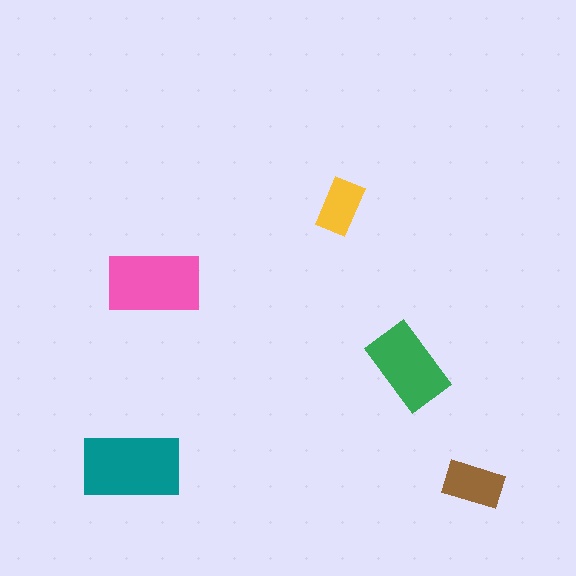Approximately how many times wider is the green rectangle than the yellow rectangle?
About 1.5 times wider.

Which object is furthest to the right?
The brown rectangle is rightmost.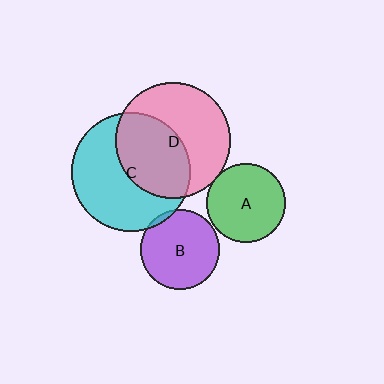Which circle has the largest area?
Circle C (cyan).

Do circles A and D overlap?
Yes.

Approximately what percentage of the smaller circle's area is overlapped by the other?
Approximately 5%.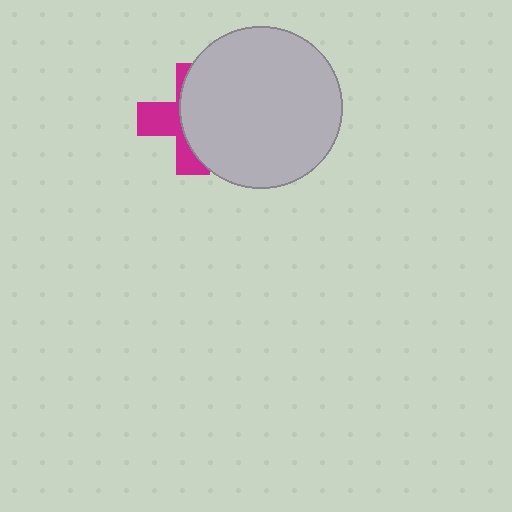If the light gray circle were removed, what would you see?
You would see the complete magenta cross.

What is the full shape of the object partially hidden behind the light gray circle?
The partially hidden object is a magenta cross.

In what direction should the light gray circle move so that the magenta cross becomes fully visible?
The light gray circle should move right. That is the shortest direction to clear the overlap and leave the magenta cross fully visible.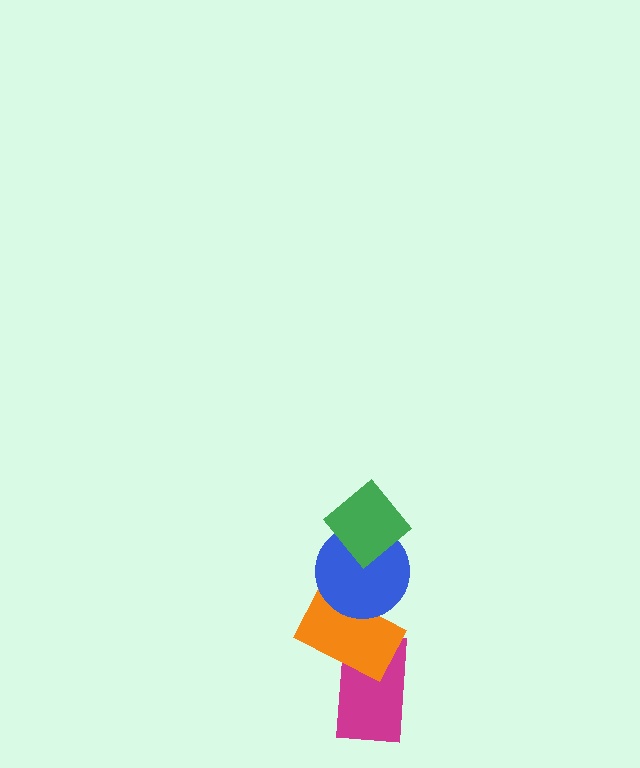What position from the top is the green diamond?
The green diamond is 1st from the top.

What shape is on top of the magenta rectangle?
The orange rectangle is on top of the magenta rectangle.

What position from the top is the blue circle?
The blue circle is 2nd from the top.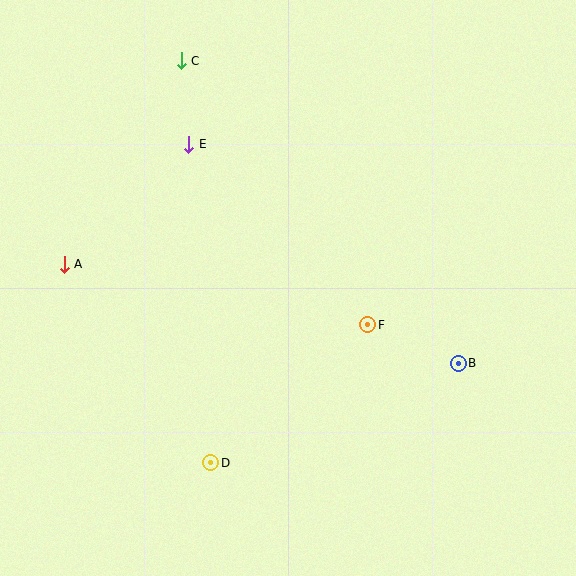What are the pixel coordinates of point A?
Point A is at (64, 264).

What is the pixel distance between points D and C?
The distance between D and C is 403 pixels.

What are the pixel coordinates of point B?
Point B is at (458, 363).